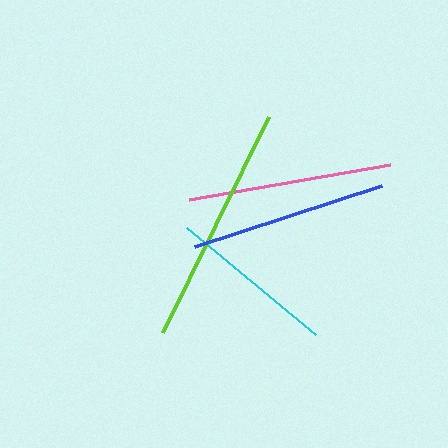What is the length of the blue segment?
The blue segment is approximately 197 pixels long.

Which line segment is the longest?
The lime line is the longest at approximately 241 pixels.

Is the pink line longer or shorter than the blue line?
The pink line is longer than the blue line.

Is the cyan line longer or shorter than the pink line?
The pink line is longer than the cyan line.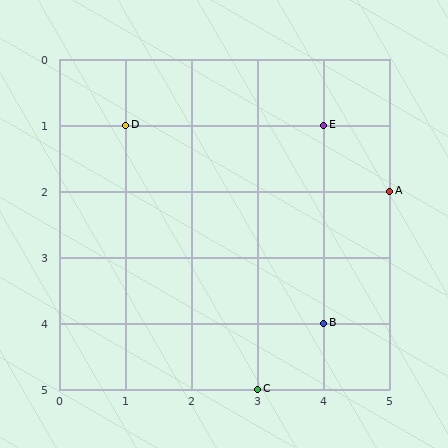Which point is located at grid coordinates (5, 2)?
Point A is at (5, 2).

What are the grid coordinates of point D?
Point D is at grid coordinates (1, 1).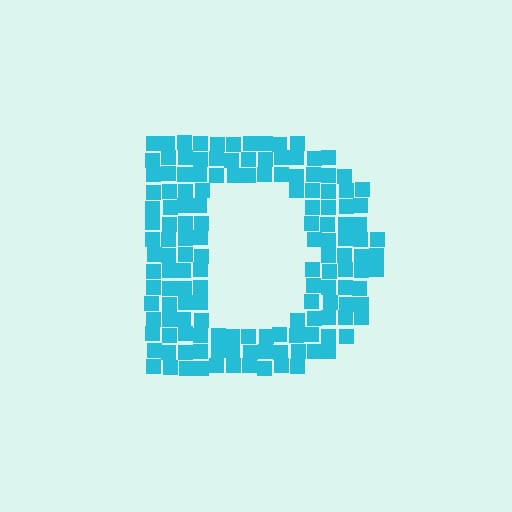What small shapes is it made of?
It is made of small squares.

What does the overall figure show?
The overall figure shows the letter D.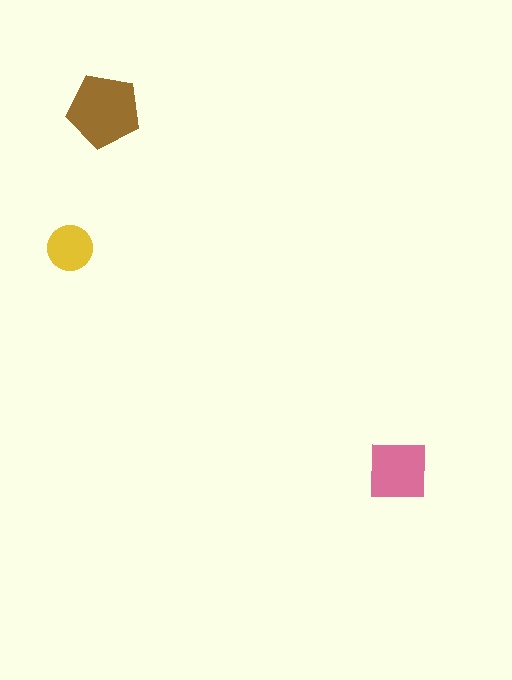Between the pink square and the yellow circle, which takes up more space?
The pink square.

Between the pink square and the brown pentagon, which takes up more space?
The brown pentagon.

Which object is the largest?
The brown pentagon.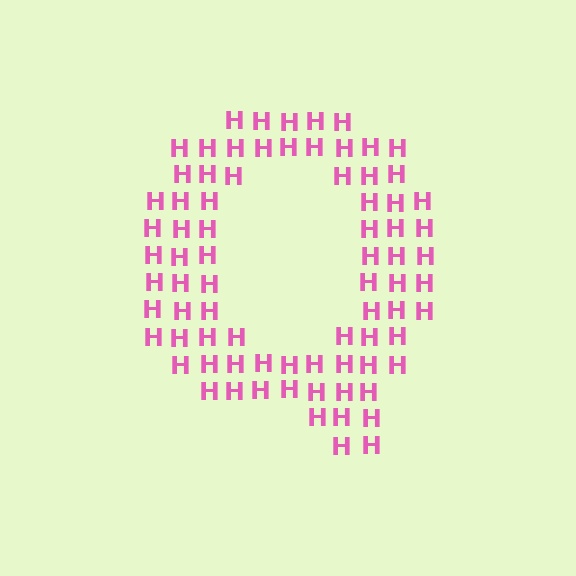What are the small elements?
The small elements are letter H's.